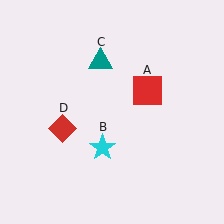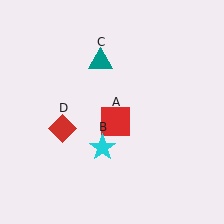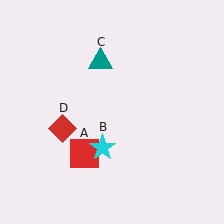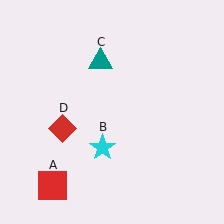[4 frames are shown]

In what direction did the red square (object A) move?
The red square (object A) moved down and to the left.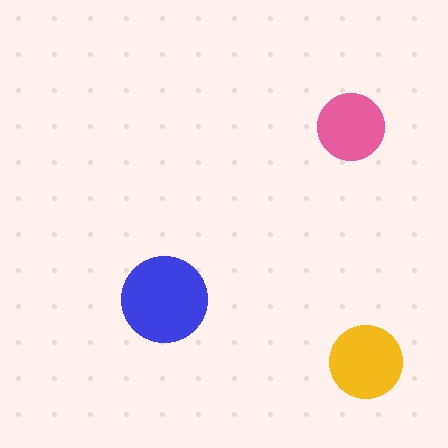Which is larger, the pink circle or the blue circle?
The blue one.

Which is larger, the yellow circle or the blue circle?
The blue one.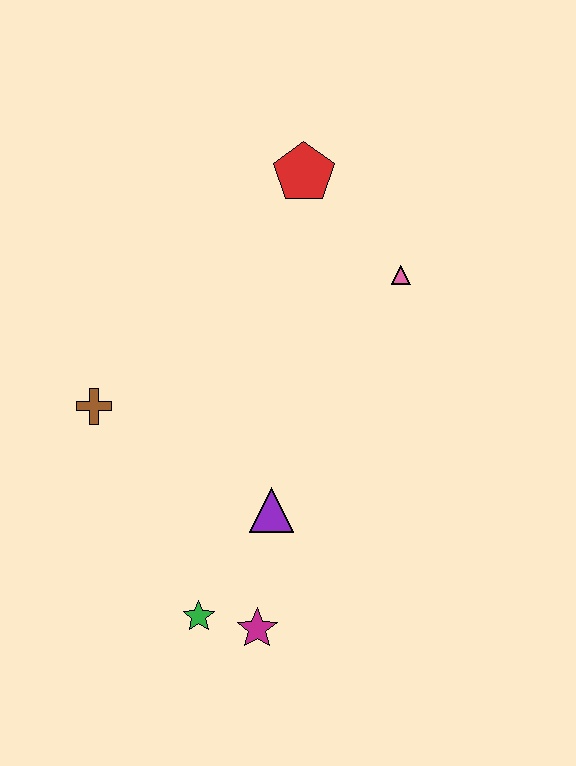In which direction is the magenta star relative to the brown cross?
The magenta star is below the brown cross.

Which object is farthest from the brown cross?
The pink triangle is farthest from the brown cross.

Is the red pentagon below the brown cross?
No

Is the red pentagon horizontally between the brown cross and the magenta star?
No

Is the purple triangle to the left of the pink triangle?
Yes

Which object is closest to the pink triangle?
The red pentagon is closest to the pink triangle.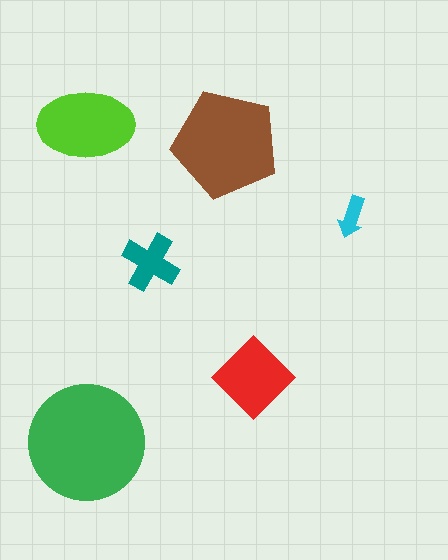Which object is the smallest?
The cyan arrow.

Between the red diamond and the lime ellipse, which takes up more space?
The lime ellipse.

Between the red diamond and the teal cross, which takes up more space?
The red diamond.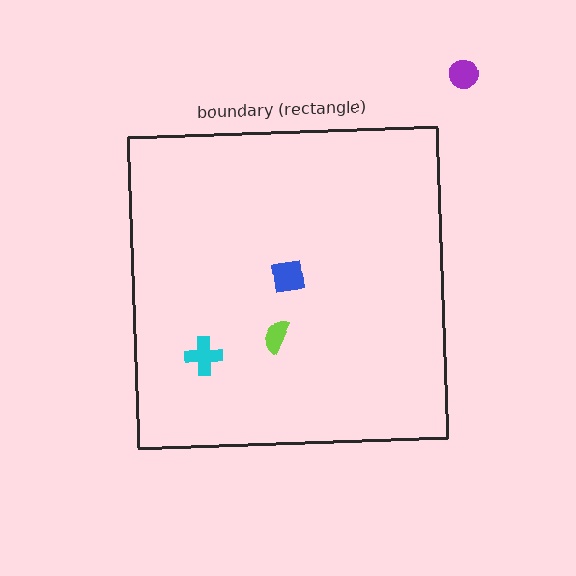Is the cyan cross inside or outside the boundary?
Inside.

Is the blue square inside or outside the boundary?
Inside.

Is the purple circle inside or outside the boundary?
Outside.